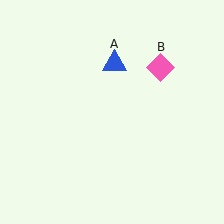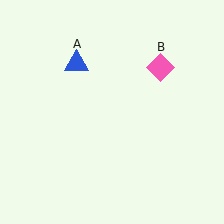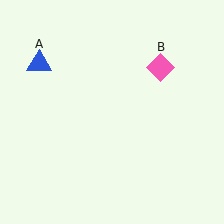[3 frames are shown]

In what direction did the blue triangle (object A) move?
The blue triangle (object A) moved left.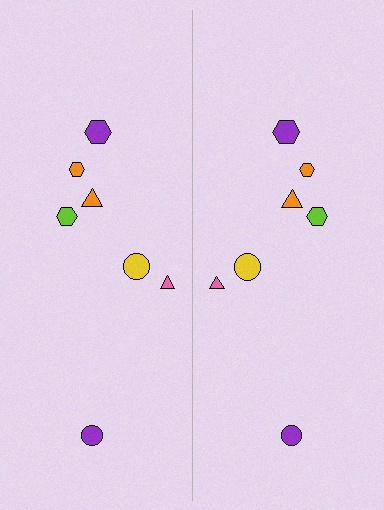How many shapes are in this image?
There are 14 shapes in this image.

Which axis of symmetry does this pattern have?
The pattern has a vertical axis of symmetry running through the center of the image.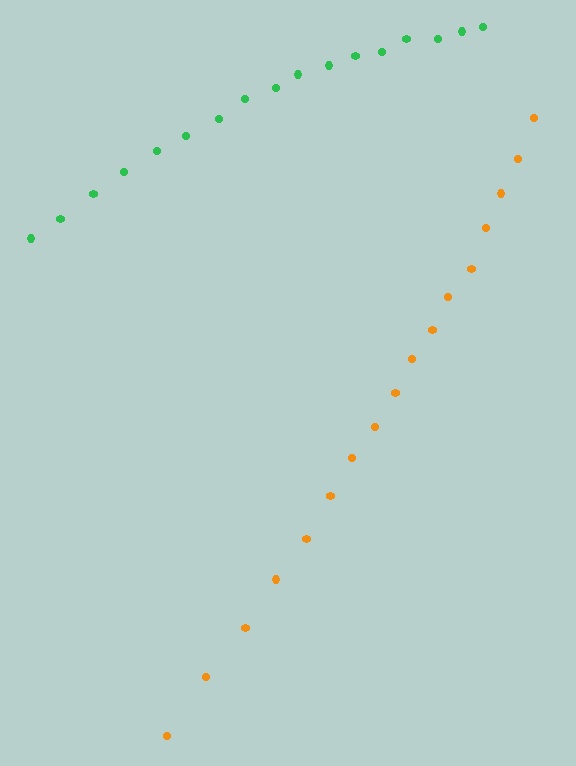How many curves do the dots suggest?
There are 2 distinct paths.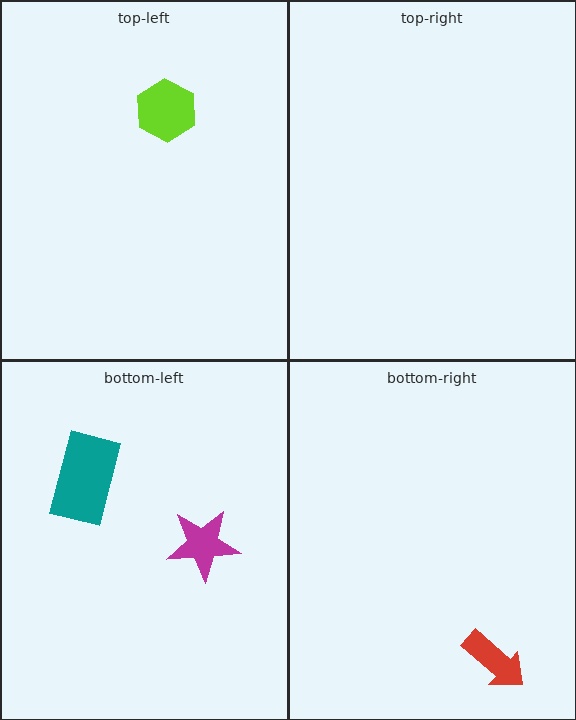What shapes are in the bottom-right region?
The red arrow.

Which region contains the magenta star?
The bottom-left region.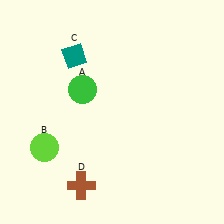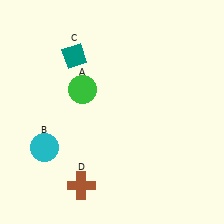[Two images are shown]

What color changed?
The circle (B) changed from lime in Image 1 to cyan in Image 2.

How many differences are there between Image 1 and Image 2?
There is 1 difference between the two images.